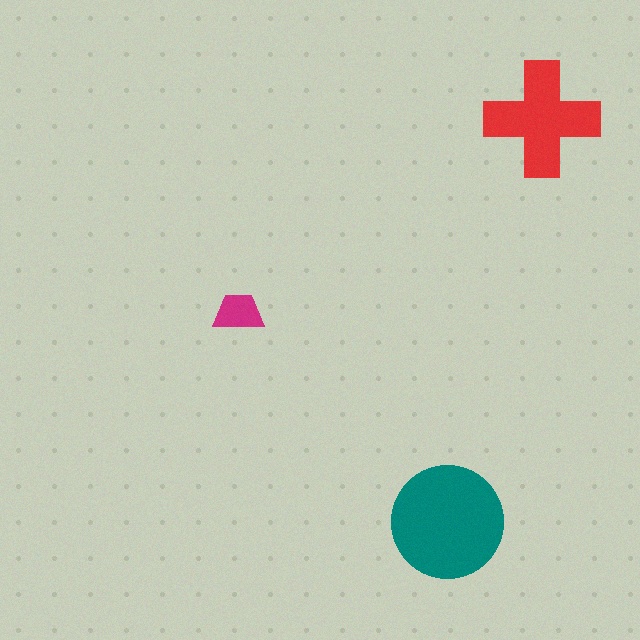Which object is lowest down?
The teal circle is bottommost.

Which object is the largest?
The teal circle.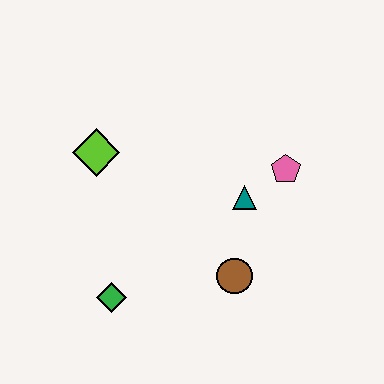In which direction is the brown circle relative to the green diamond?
The brown circle is to the right of the green diamond.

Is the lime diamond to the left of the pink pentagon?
Yes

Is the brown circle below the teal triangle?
Yes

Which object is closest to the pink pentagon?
The teal triangle is closest to the pink pentagon.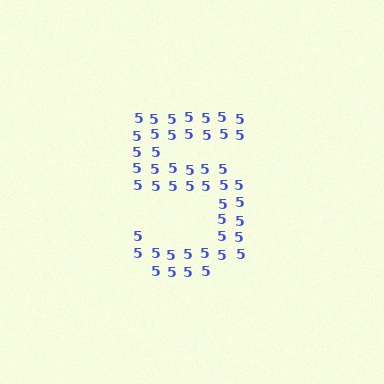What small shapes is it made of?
It is made of small digit 5's.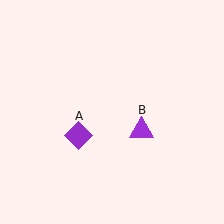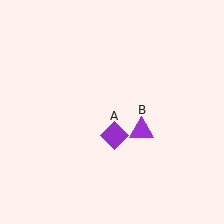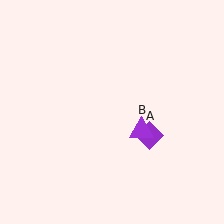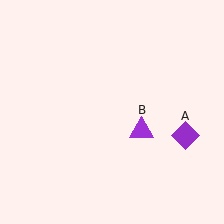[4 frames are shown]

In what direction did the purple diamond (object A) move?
The purple diamond (object A) moved right.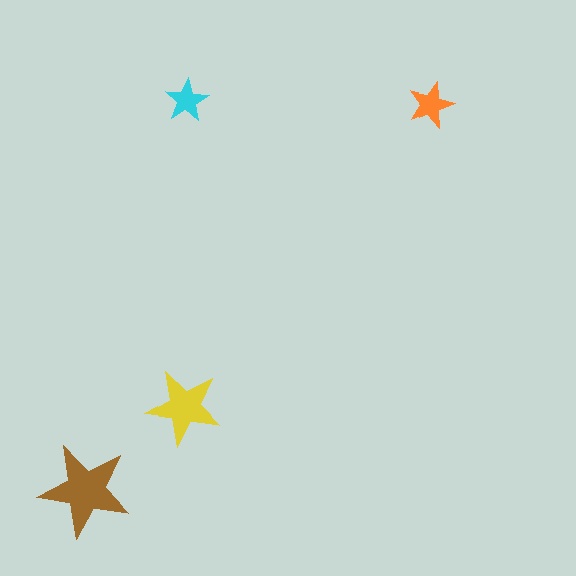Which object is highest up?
The cyan star is topmost.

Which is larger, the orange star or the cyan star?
The orange one.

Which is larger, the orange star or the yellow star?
The yellow one.